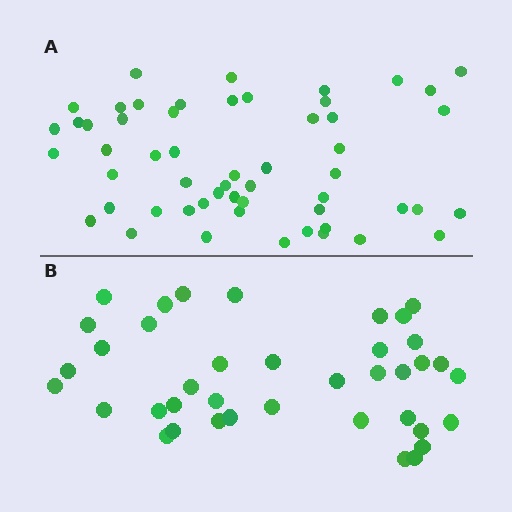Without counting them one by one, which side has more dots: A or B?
Region A (the top region) has more dots.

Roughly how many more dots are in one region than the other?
Region A has approximately 15 more dots than region B.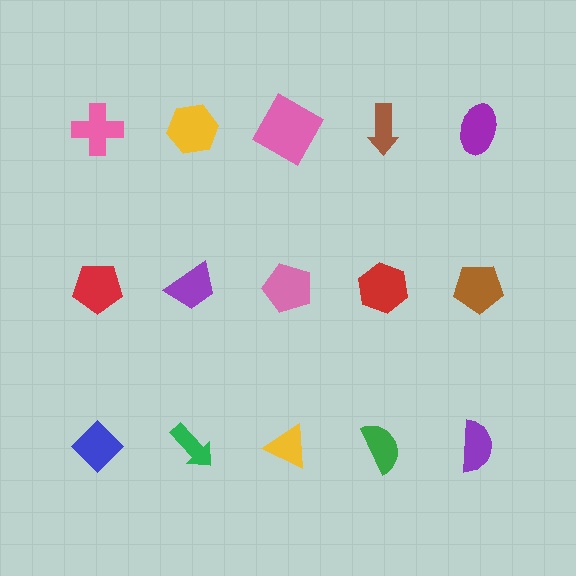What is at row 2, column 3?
A pink pentagon.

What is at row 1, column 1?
A pink cross.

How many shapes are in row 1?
5 shapes.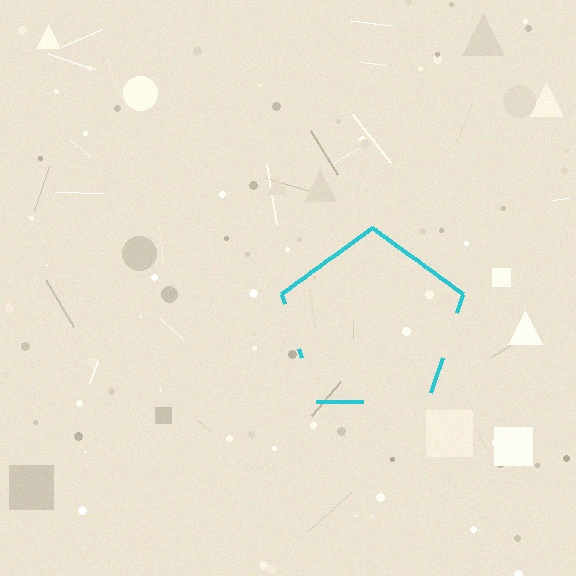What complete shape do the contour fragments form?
The contour fragments form a pentagon.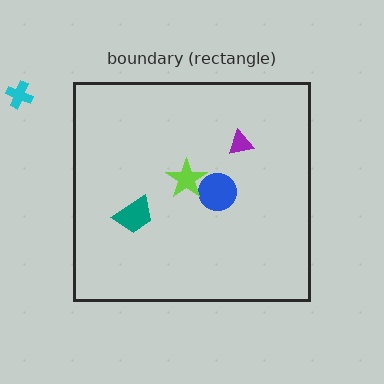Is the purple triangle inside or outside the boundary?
Inside.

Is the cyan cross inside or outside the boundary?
Outside.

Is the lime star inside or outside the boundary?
Inside.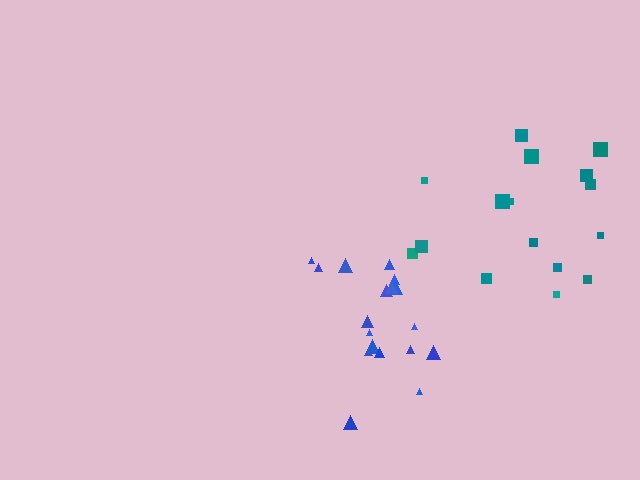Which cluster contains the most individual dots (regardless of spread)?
Blue (18).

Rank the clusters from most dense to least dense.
blue, teal.